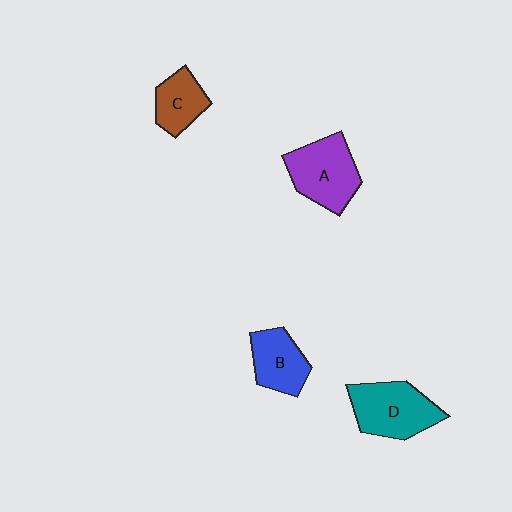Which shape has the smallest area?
Shape C (brown).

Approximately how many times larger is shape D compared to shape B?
Approximately 1.4 times.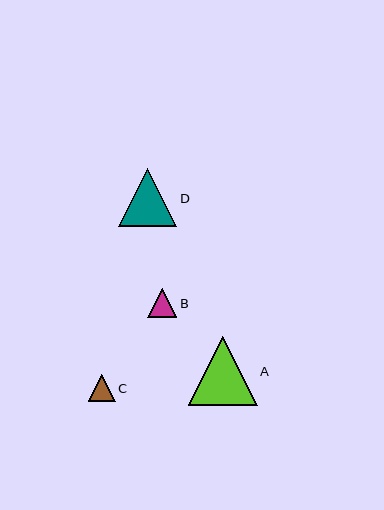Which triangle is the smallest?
Triangle C is the smallest with a size of approximately 27 pixels.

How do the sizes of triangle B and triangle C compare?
Triangle B and triangle C are approximately the same size.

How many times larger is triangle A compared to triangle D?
Triangle A is approximately 1.2 times the size of triangle D.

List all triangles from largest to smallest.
From largest to smallest: A, D, B, C.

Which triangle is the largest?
Triangle A is the largest with a size of approximately 69 pixels.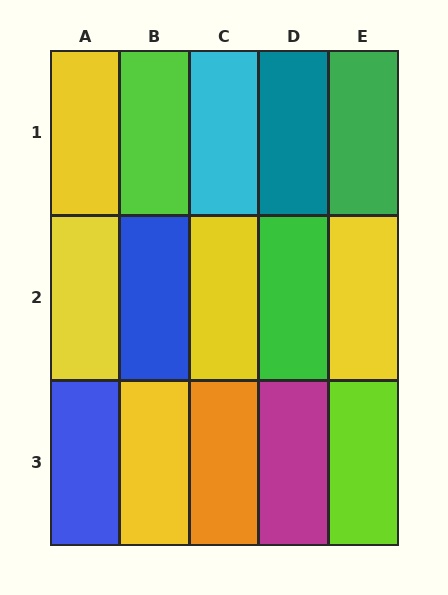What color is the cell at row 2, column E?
Yellow.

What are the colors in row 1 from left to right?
Yellow, lime, cyan, teal, green.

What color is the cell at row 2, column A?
Yellow.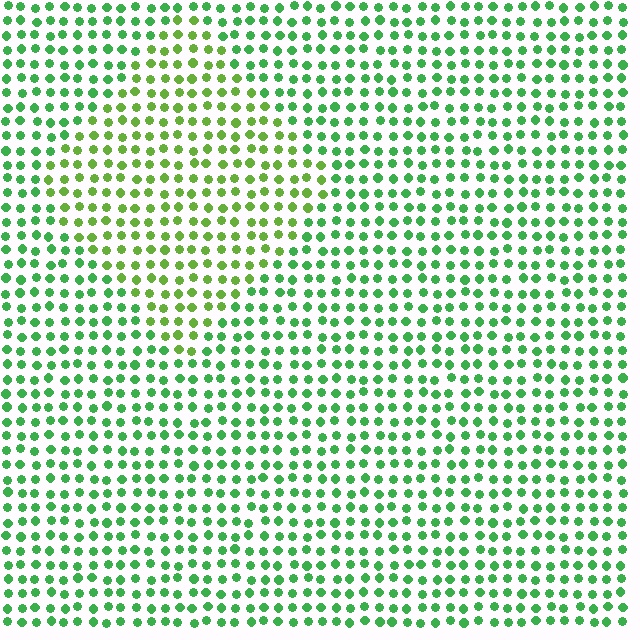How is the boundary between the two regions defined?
The boundary is defined purely by a slight shift in hue (about 31 degrees). Spacing, size, and orientation are identical on both sides.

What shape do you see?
I see a diamond.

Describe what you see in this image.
The image is filled with small green elements in a uniform arrangement. A diamond-shaped region is visible where the elements are tinted to a slightly different hue, forming a subtle color boundary.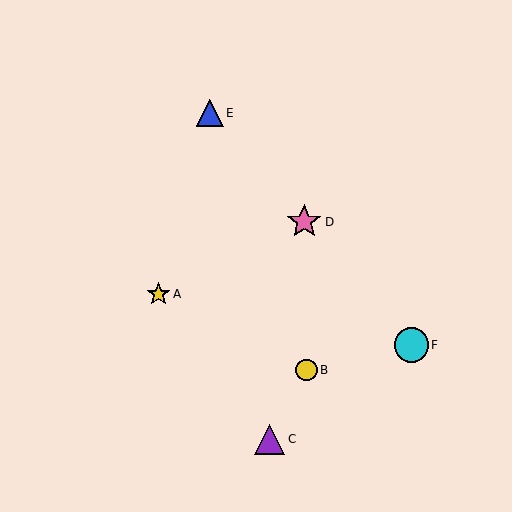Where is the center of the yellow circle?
The center of the yellow circle is at (306, 370).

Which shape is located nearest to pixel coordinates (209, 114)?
The blue triangle (labeled E) at (210, 113) is nearest to that location.